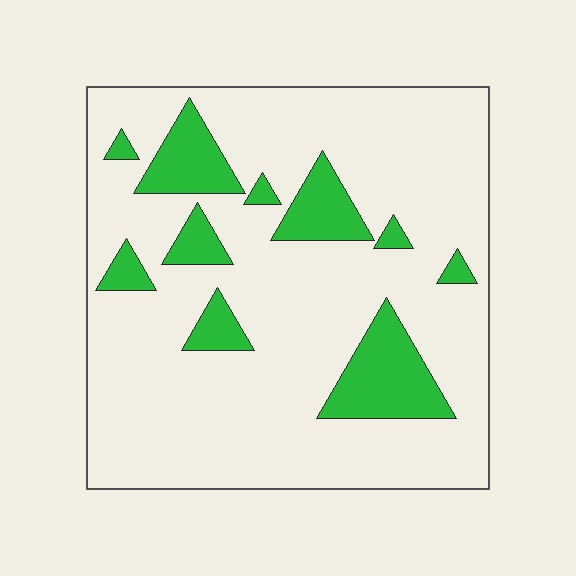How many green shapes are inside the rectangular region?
10.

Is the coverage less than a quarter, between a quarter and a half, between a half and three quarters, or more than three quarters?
Less than a quarter.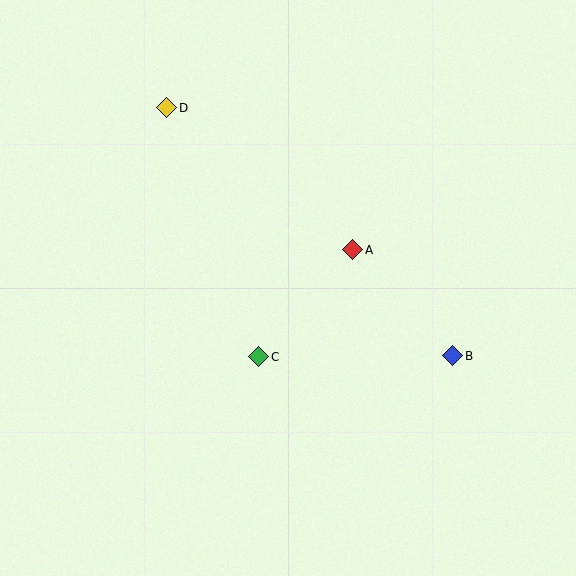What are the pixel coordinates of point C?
Point C is at (259, 357).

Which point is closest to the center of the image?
Point C at (259, 357) is closest to the center.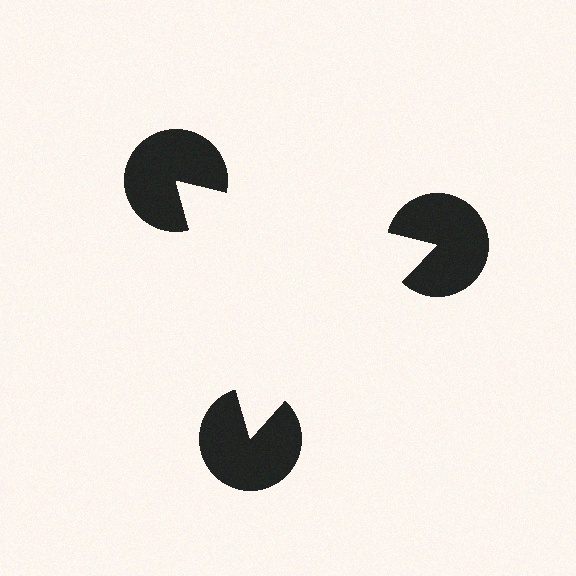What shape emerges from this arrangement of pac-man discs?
An illusory triangle — its edges are inferred from the aligned wedge cuts in the pac-man discs, not physically drawn.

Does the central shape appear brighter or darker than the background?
It typically appears slightly brighter than the background, even though no actual brightness change is drawn.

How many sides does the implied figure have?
3 sides.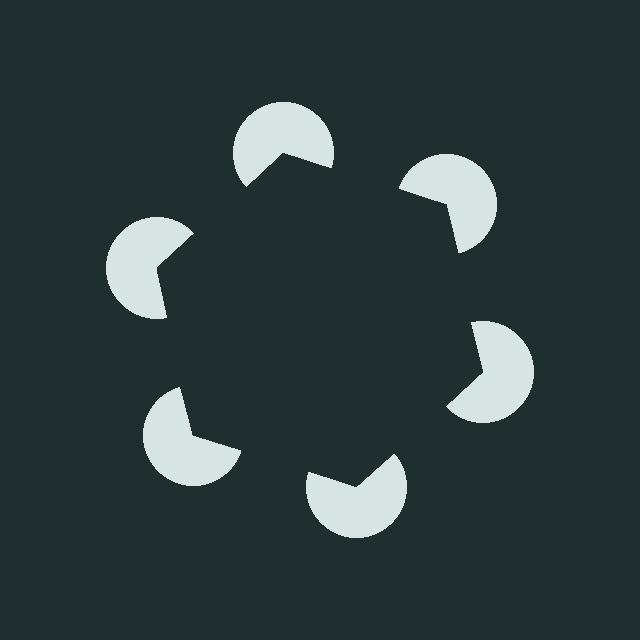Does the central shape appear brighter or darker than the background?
It typically appears slightly darker than the background, even though no actual brightness change is drawn.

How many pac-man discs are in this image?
There are 6 — one at each vertex of the illusory hexagon.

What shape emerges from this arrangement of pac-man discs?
An illusory hexagon — its edges are inferred from the aligned wedge cuts in the pac-man discs, not physically drawn.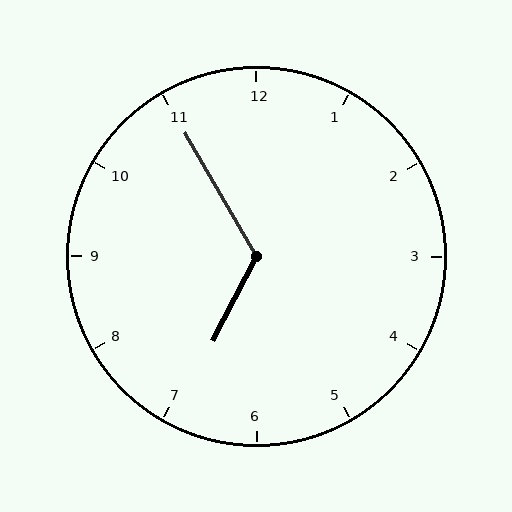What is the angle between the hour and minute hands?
Approximately 122 degrees.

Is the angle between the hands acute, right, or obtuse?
It is obtuse.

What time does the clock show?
6:55.